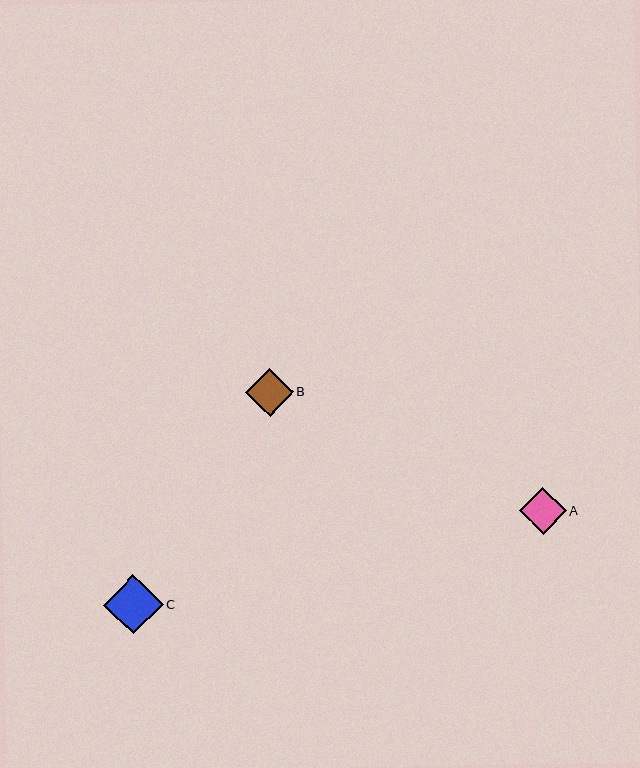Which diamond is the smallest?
Diamond A is the smallest with a size of approximately 47 pixels.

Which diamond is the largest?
Diamond C is the largest with a size of approximately 59 pixels.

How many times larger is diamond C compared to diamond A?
Diamond C is approximately 1.3 times the size of diamond A.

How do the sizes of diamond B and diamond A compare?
Diamond B and diamond A are approximately the same size.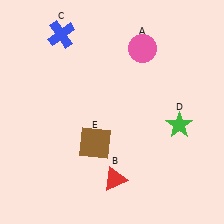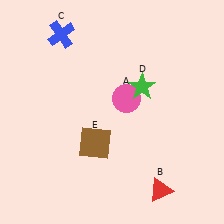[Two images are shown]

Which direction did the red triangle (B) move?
The red triangle (B) moved right.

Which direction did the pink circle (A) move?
The pink circle (A) moved down.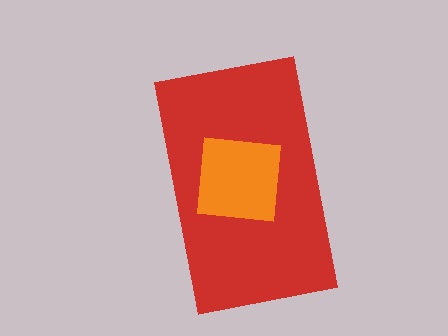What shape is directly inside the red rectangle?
The orange square.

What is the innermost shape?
The orange square.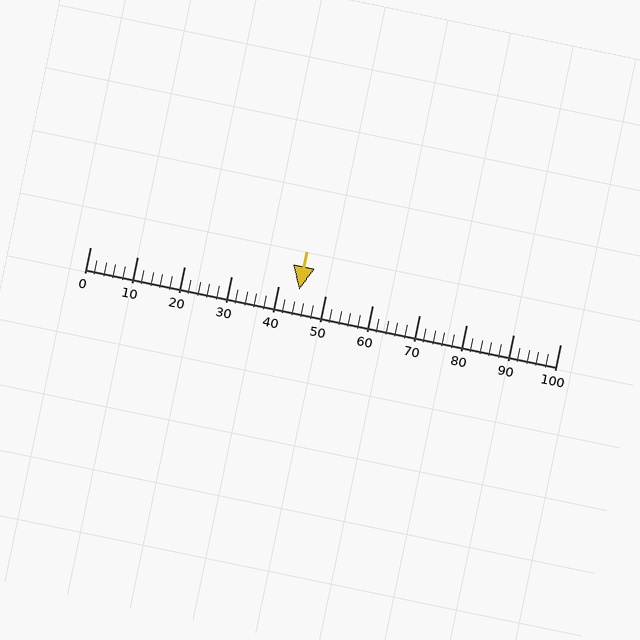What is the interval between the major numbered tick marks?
The major tick marks are spaced 10 units apart.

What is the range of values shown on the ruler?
The ruler shows values from 0 to 100.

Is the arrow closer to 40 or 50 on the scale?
The arrow is closer to 40.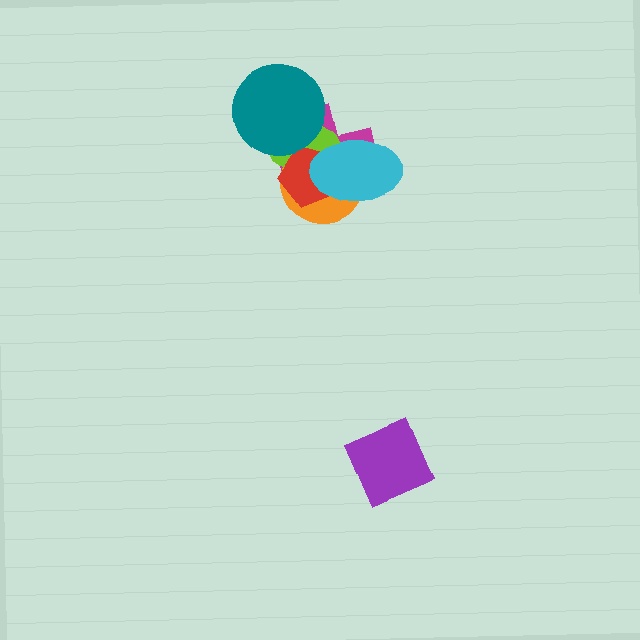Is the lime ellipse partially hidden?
Yes, it is partially covered by another shape.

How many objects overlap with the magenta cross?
5 objects overlap with the magenta cross.